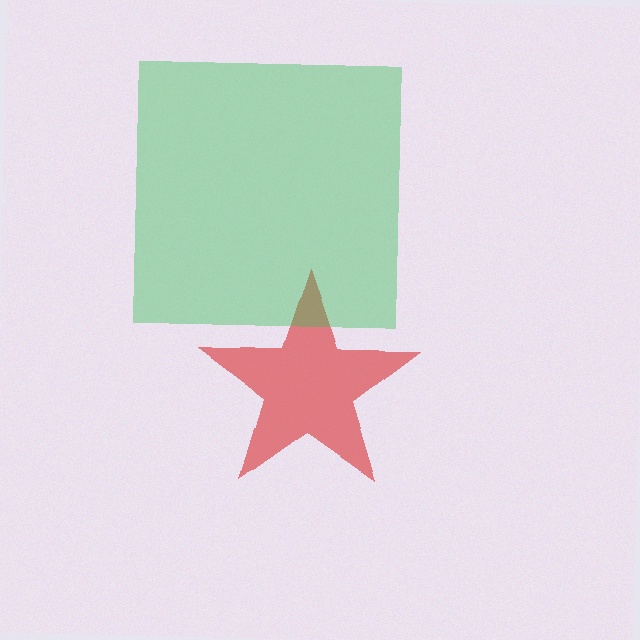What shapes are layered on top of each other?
The layered shapes are: a red star, a green square.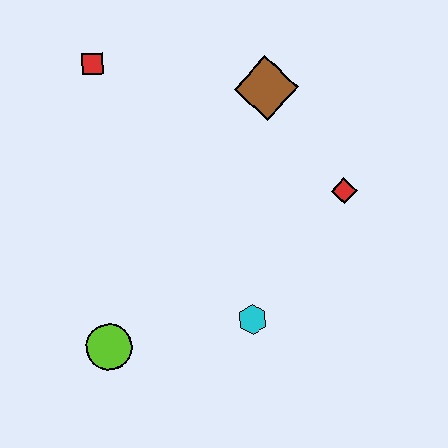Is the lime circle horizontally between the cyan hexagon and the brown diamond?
No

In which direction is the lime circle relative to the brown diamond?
The lime circle is below the brown diamond.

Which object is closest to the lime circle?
The cyan hexagon is closest to the lime circle.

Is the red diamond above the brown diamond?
No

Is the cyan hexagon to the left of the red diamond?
Yes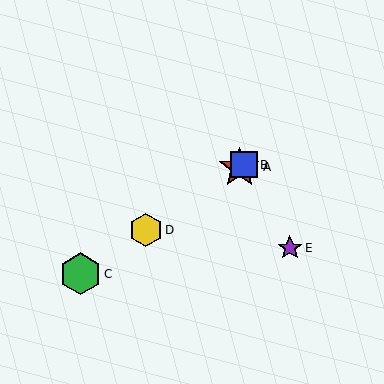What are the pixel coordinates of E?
Object E is at (290, 248).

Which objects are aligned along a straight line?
Objects A, B, C, D are aligned along a straight line.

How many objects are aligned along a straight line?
4 objects (A, B, C, D) are aligned along a straight line.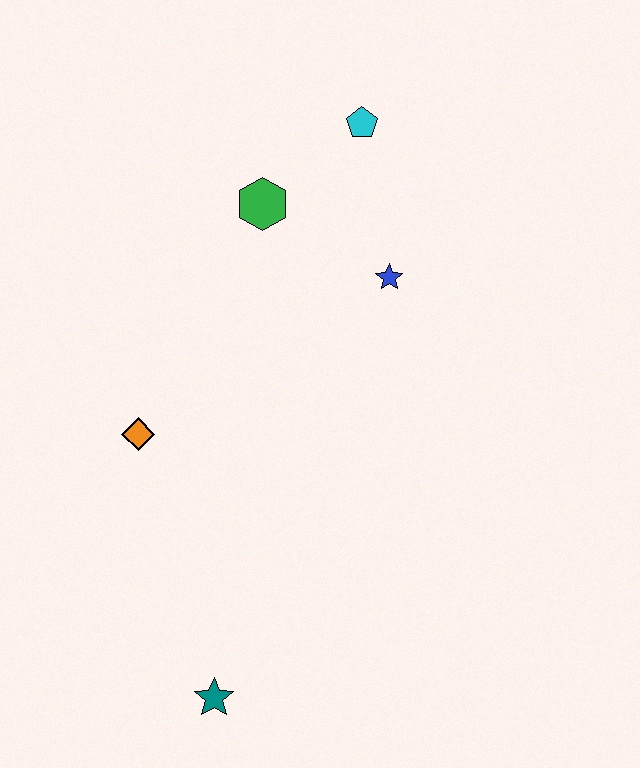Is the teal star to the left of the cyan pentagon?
Yes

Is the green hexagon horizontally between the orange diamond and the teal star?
No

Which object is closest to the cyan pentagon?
The green hexagon is closest to the cyan pentagon.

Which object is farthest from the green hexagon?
The teal star is farthest from the green hexagon.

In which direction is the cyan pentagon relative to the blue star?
The cyan pentagon is above the blue star.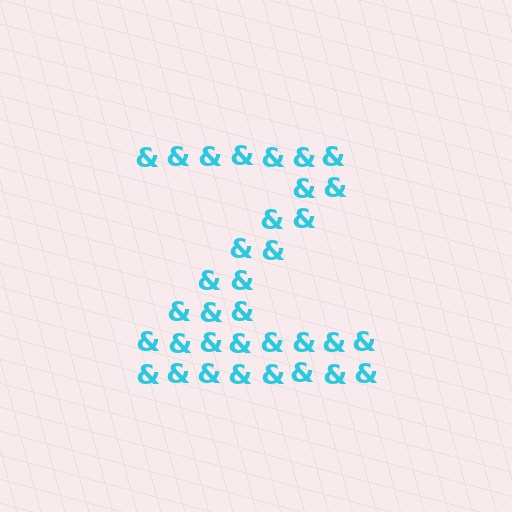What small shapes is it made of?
It is made of small ampersands.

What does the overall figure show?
The overall figure shows the letter Z.